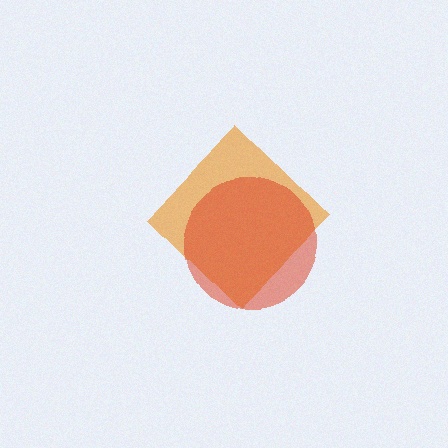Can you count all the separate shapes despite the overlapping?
Yes, there are 2 separate shapes.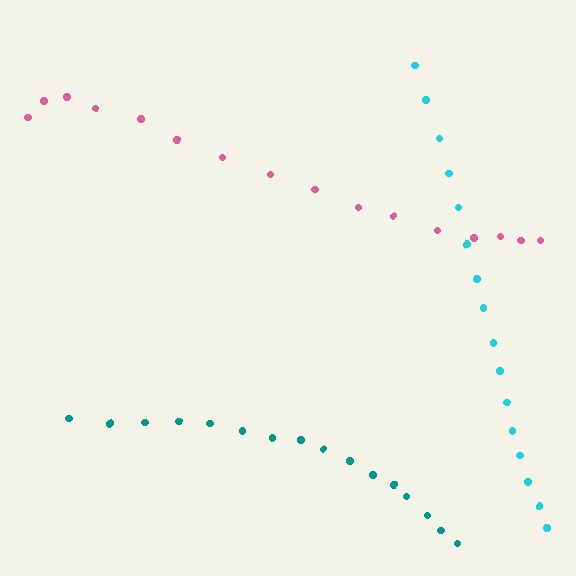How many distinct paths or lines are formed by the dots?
There are 3 distinct paths.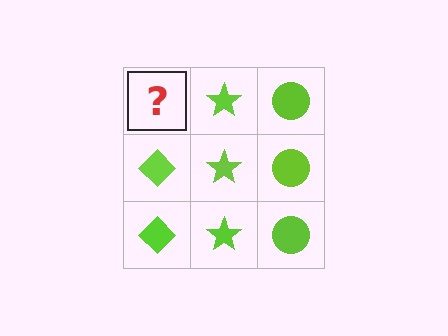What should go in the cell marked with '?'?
The missing cell should contain a lime diamond.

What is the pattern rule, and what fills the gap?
The rule is that each column has a consistent shape. The gap should be filled with a lime diamond.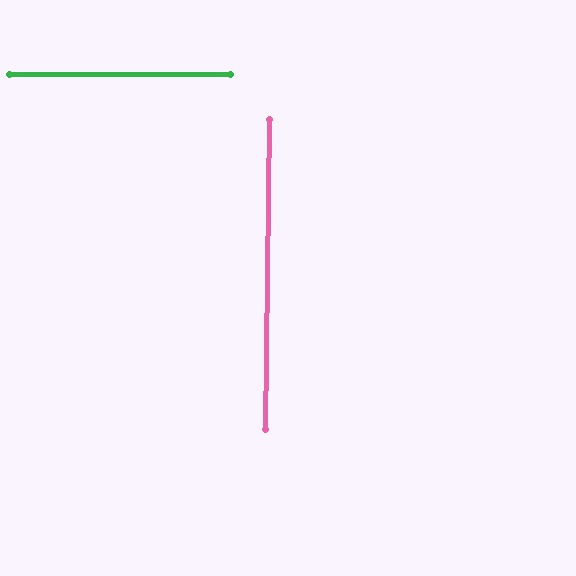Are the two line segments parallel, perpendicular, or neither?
Perpendicular — they meet at approximately 89°.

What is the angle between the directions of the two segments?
Approximately 89 degrees.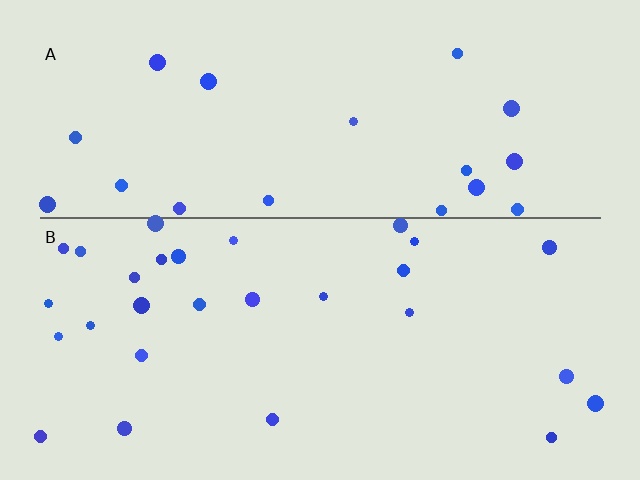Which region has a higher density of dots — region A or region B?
B (the bottom).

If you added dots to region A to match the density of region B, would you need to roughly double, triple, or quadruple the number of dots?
Approximately double.